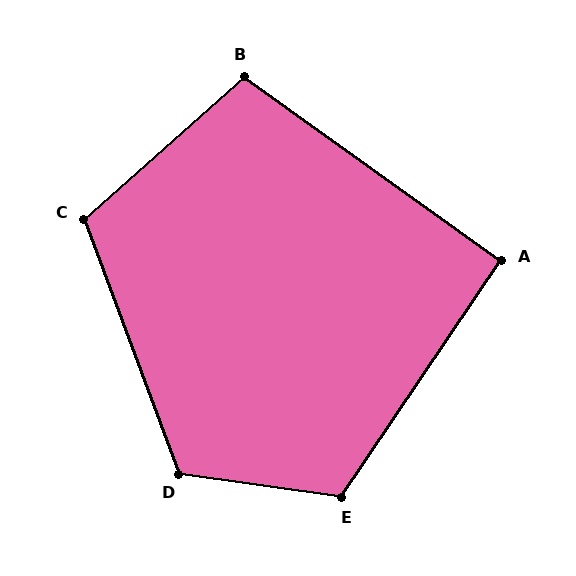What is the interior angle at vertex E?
Approximately 116 degrees (obtuse).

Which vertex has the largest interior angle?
D, at approximately 119 degrees.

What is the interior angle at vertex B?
Approximately 103 degrees (obtuse).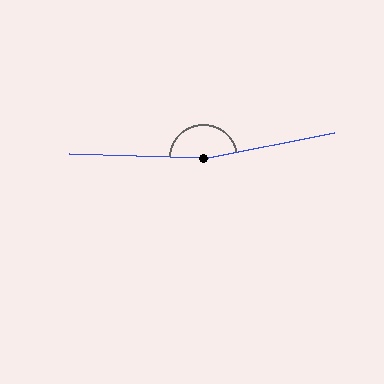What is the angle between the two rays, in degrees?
Approximately 168 degrees.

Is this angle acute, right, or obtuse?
It is obtuse.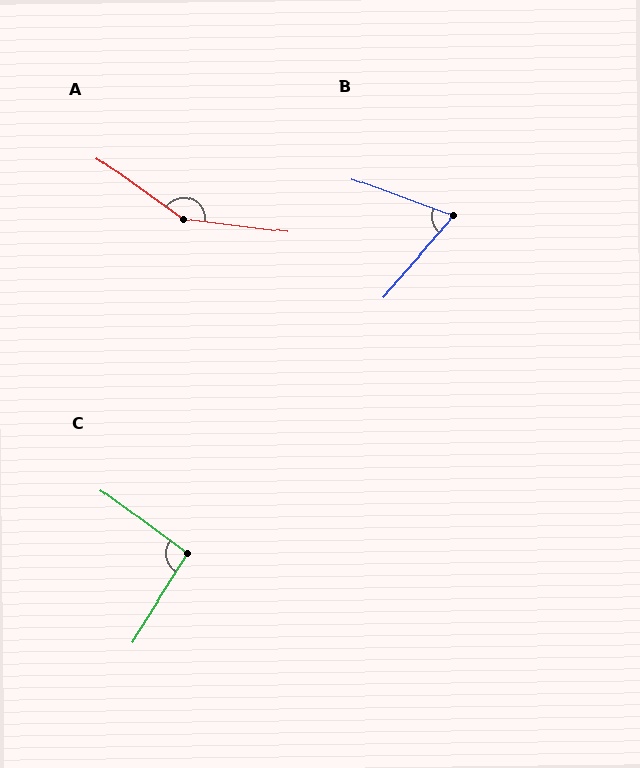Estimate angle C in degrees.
Approximately 94 degrees.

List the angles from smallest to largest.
B (69°), C (94°), A (152°).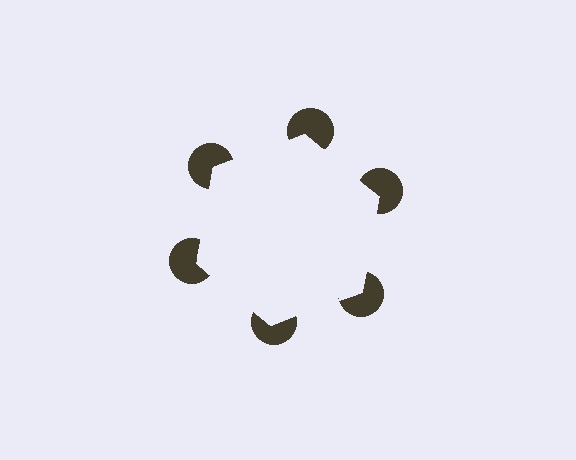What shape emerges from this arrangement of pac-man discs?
An illusory hexagon — its edges are inferred from the aligned wedge cuts in the pac-man discs, not physically drawn.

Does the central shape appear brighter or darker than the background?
It typically appears slightly brighter than the background, even though no actual brightness change is drawn.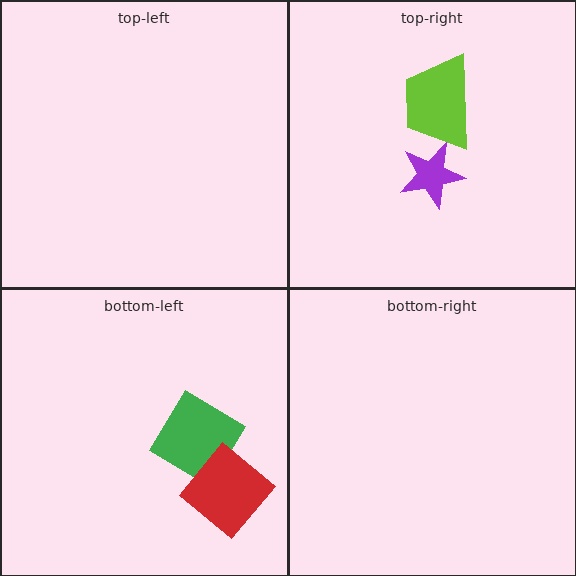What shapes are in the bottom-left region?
The green diamond, the red diamond.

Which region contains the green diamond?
The bottom-left region.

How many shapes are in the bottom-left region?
2.